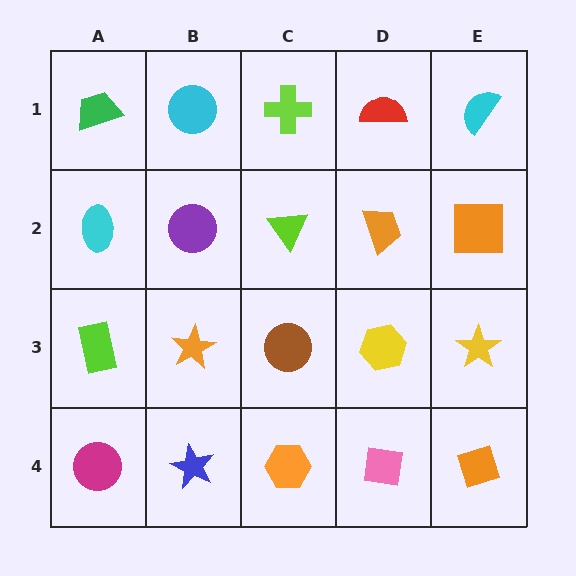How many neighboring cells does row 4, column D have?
3.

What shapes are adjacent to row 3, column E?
An orange square (row 2, column E), an orange diamond (row 4, column E), a yellow hexagon (row 3, column D).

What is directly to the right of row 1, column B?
A lime cross.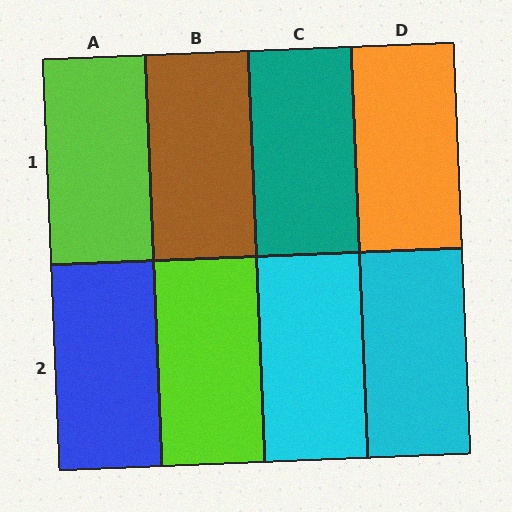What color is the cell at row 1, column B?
Brown.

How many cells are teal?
1 cell is teal.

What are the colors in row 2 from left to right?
Blue, lime, cyan, cyan.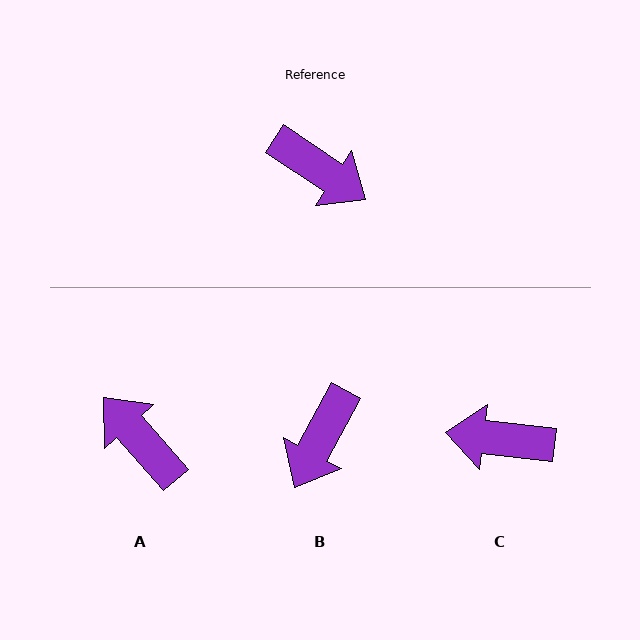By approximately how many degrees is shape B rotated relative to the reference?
Approximately 85 degrees clockwise.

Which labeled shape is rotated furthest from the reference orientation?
A, about 165 degrees away.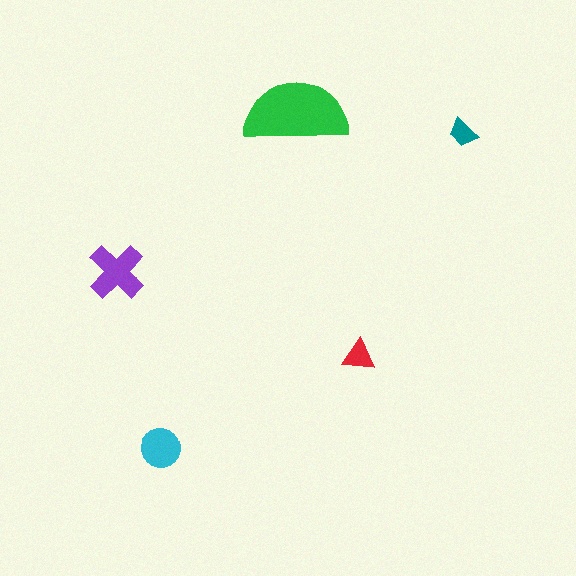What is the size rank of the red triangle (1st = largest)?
4th.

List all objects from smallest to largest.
The teal trapezoid, the red triangle, the cyan circle, the purple cross, the green semicircle.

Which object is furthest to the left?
The purple cross is leftmost.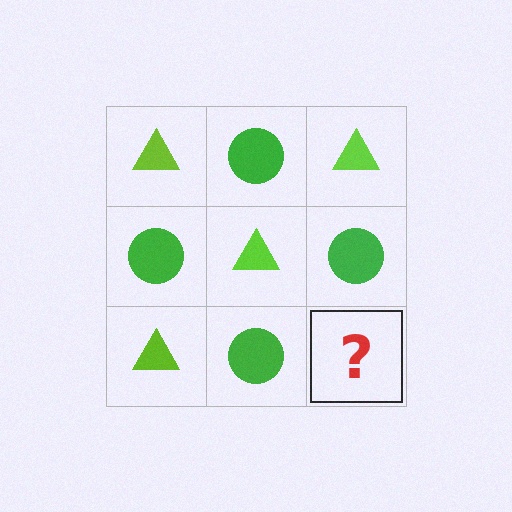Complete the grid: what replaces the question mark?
The question mark should be replaced with a lime triangle.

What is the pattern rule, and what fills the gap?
The rule is that it alternates lime triangle and green circle in a checkerboard pattern. The gap should be filled with a lime triangle.